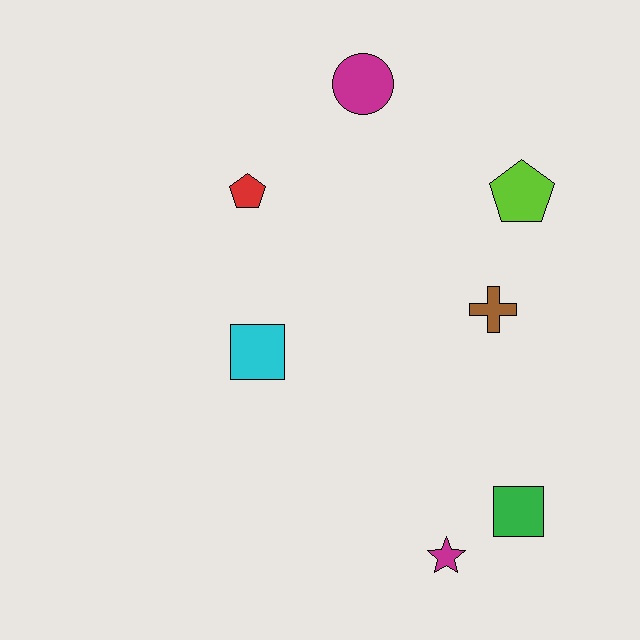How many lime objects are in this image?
There is 1 lime object.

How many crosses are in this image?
There is 1 cross.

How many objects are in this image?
There are 7 objects.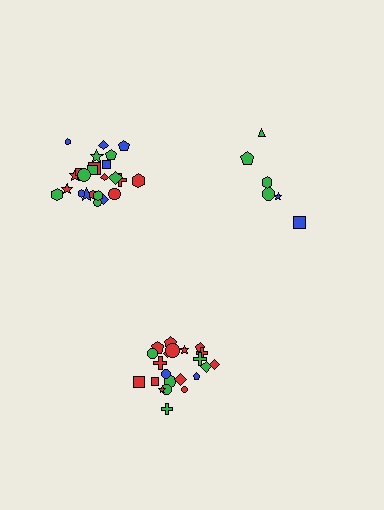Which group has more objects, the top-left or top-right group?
The top-left group.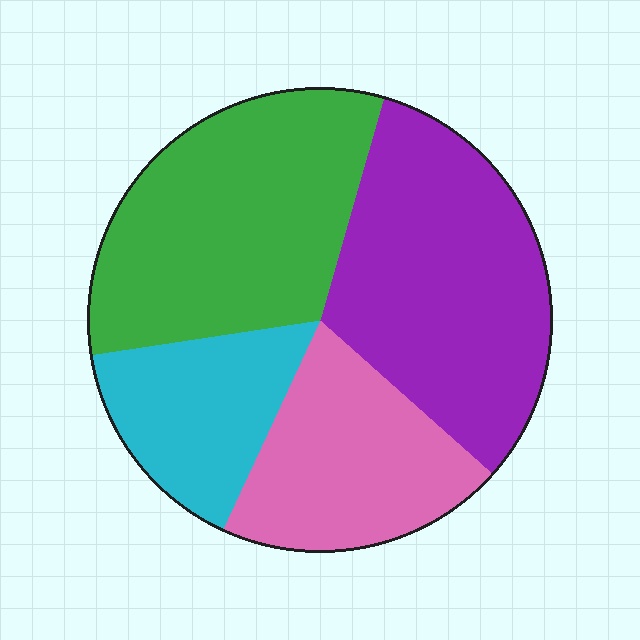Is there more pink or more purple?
Purple.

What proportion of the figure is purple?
Purple covers about 30% of the figure.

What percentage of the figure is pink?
Pink covers around 20% of the figure.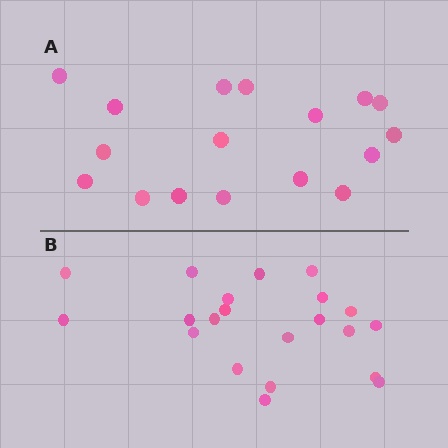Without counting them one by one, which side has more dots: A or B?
Region B (the bottom region) has more dots.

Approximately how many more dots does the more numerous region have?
Region B has about 4 more dots than region A.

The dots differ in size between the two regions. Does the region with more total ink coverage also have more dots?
No. Region A has more total ink coverage because its dots are larger, but region B actually contains more individual dots. Total area can be misleading — the number of items is what matters here.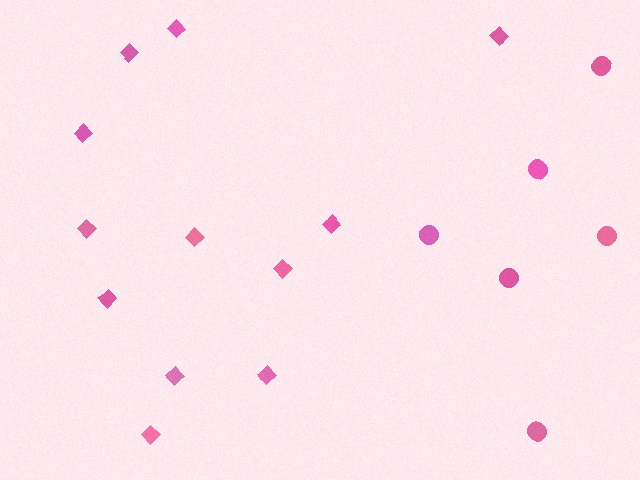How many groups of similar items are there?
There are 2 groups: one group of diamonds (12) and one group of circles (6).